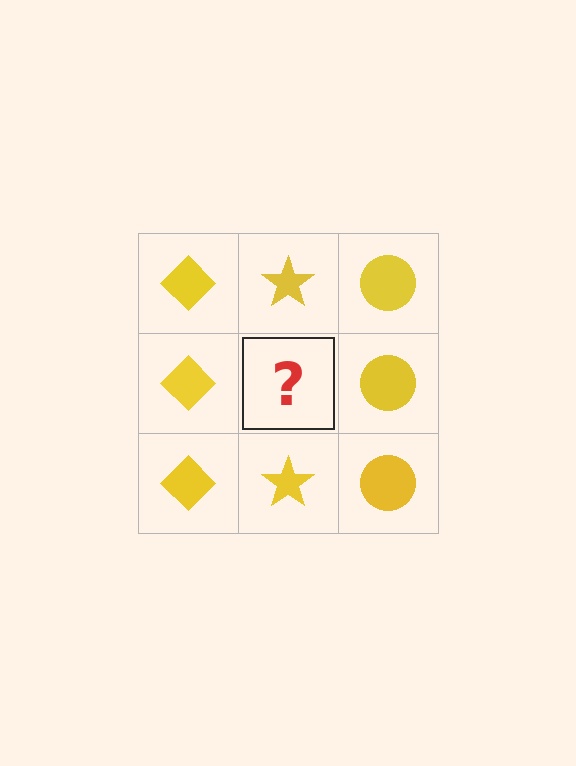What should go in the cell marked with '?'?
The missing cell should contain a yellow star.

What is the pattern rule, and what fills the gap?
The rule is that each column has a consistent shape. The gap should be filled with a yellow star.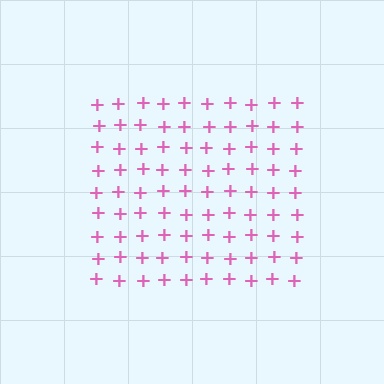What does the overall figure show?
The overall figure shows a square.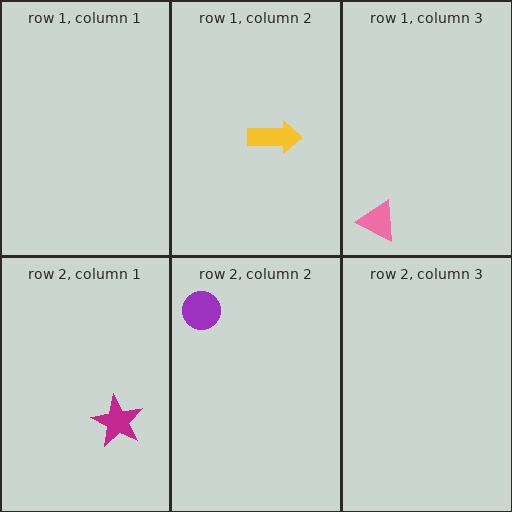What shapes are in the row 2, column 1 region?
The magenta star.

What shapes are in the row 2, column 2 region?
The purple circle.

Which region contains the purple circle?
The row 2, column 2 region.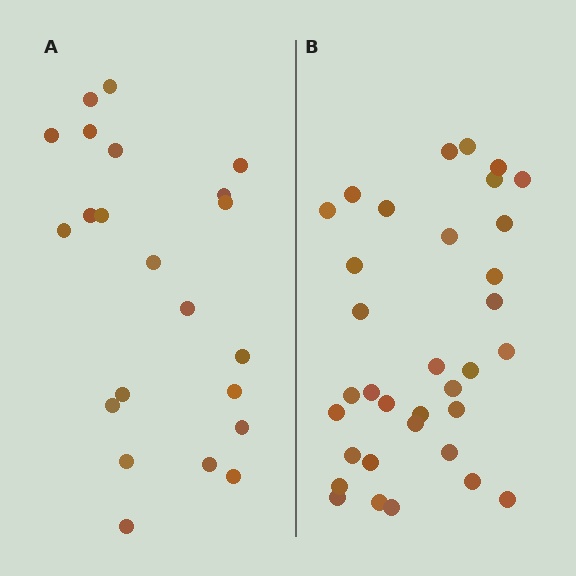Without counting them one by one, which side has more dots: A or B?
Region B (the right region) has more dots.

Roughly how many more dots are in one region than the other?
Region B has roughly 12 or so more dots than region A.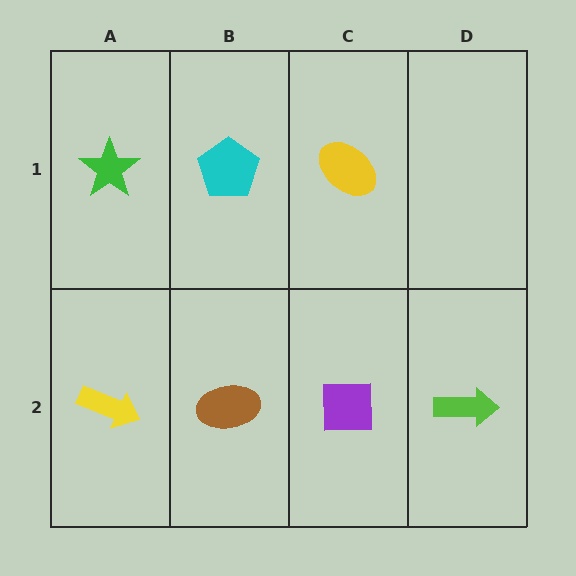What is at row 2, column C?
A purple square.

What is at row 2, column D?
A lime arrow.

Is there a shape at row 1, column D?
No, that cell is empty.